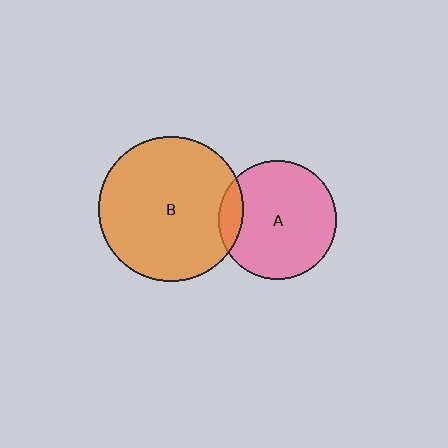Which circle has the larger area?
Circle B (orange).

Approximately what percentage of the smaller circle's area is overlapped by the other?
Approximately 10%.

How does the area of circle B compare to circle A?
Approximately 1.5 times.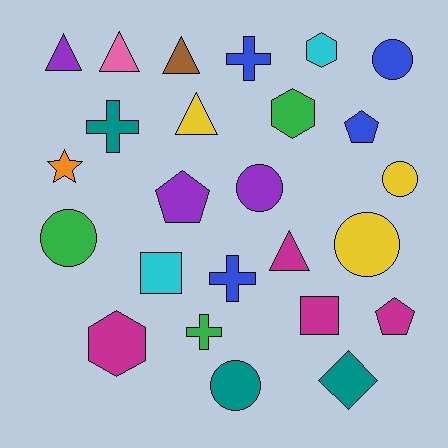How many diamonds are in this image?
There is 1 diamond.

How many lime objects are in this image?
There are no lime objects.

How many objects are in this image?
There are 25 objects.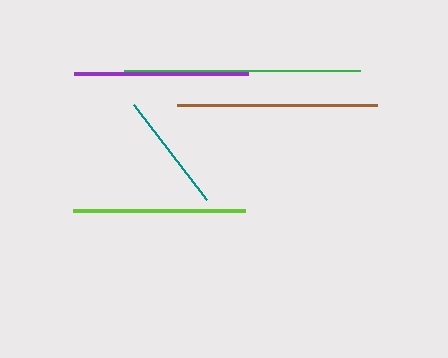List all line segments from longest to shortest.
From longest to shortest: green, brown, purple, lime, teal.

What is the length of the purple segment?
The purple segment is approximately 173 pixels long.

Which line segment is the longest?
The green line is the longest at approximately 236 pixels.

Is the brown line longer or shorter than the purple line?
The brown line is longer than the purple line.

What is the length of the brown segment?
The brown segment is approximately 200 pixels long.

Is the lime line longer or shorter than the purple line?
The purple line is longer than the lime line.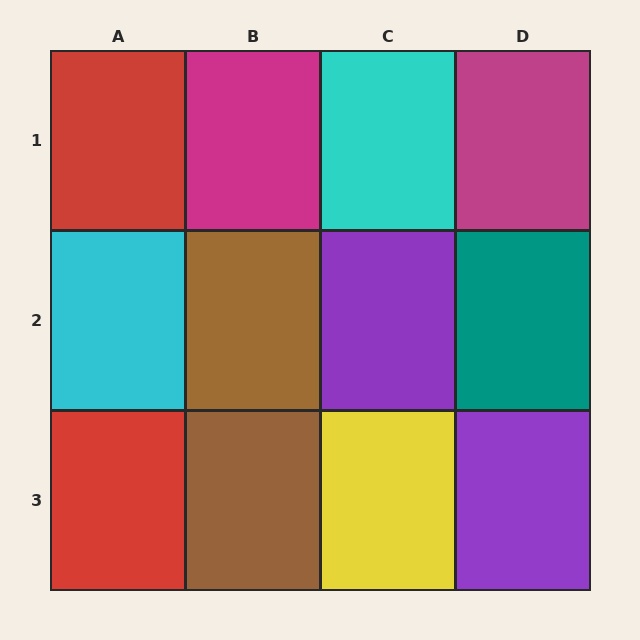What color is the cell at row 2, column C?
Purple.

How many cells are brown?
2 cells are brown.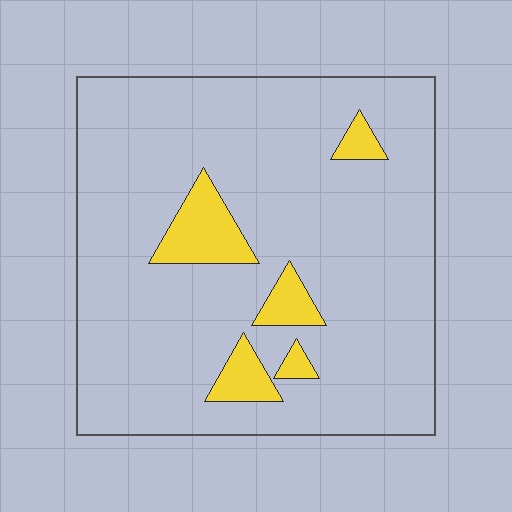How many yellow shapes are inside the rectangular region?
5.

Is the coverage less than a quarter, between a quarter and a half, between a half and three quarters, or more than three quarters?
Less than a quarter.